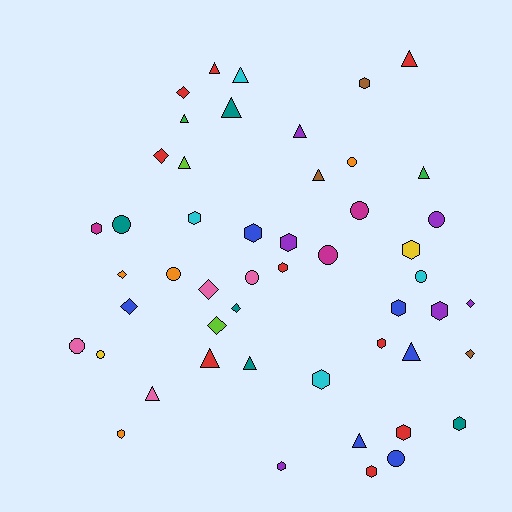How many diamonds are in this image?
There are 9 diamonds.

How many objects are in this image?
There are 50 objects.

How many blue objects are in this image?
There are 6 blue objects.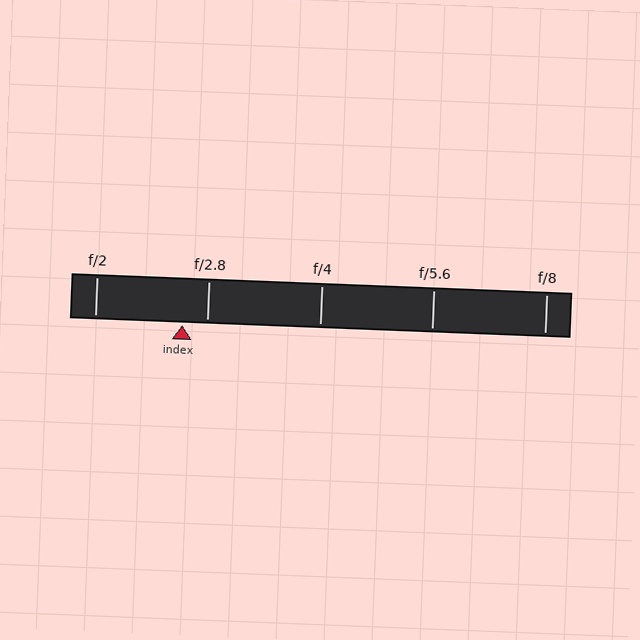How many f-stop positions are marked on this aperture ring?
There are 5 f-stop positions marked.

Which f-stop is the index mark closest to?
The index mark is closest to f/2.8.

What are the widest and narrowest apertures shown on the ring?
The widest aperture shown is f/2 and the narrowest is f/8.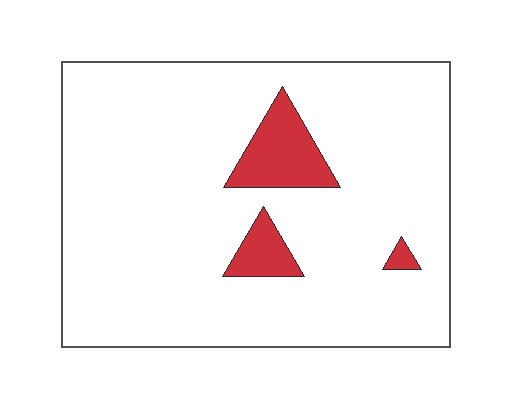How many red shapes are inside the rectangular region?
3.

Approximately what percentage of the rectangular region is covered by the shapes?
Approximately 10%.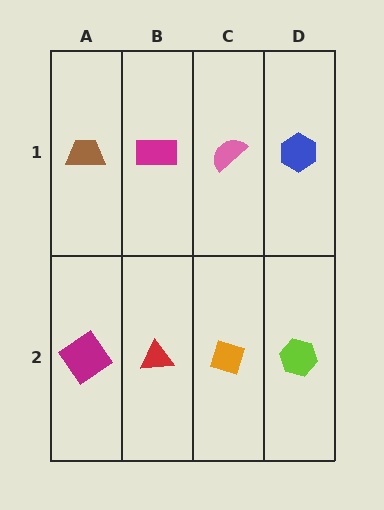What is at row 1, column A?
A brown trapezoid.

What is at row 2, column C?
An orange diamond.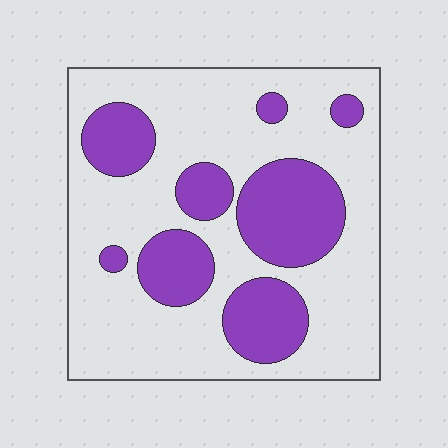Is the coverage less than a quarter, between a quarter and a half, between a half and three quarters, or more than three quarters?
Between a quarter and a half.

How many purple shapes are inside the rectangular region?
8.